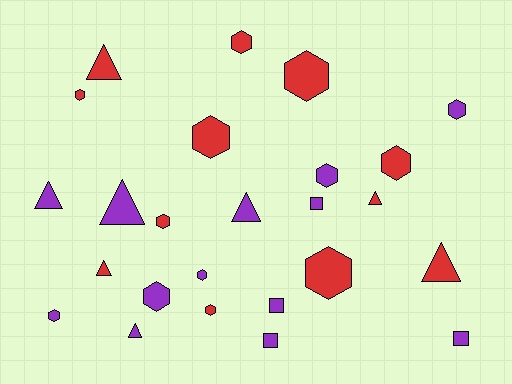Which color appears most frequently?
Purple, with 13 objects.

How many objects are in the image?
There are 25 objects.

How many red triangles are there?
There are 4 red triangles.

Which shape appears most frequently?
Hexagon, with 13 objects.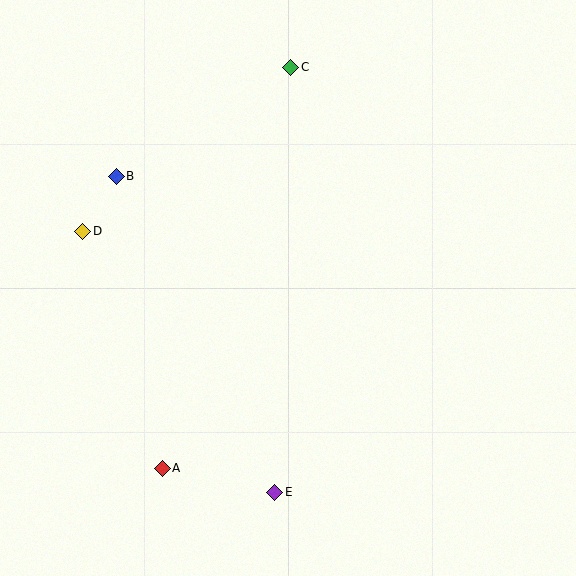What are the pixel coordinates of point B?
Point B is at (116, 176).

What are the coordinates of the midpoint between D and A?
The midpoint between D and A is at (123, 350).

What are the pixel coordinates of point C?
Point C is at (291, 67).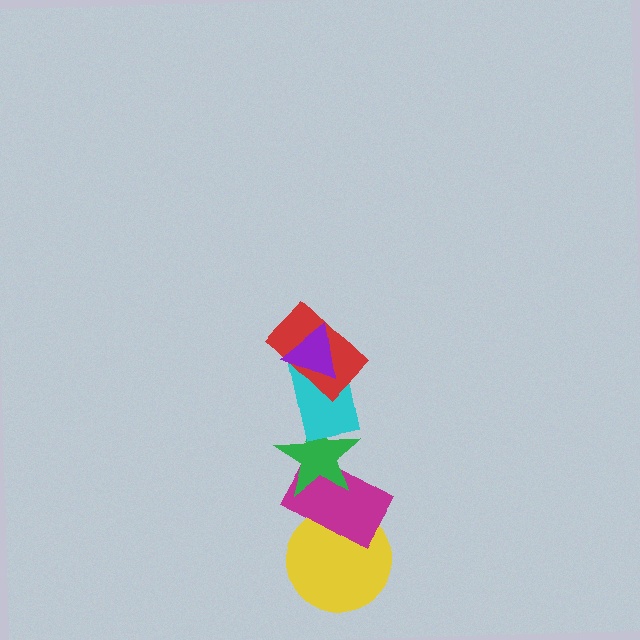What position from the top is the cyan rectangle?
The cyan rectangle is 3rd from the top.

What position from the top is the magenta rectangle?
The magenta rectangle is 5th from the top.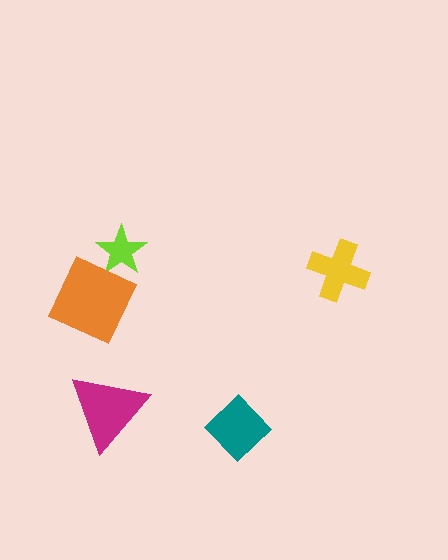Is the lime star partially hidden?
Yes, it is partially covered by another shape.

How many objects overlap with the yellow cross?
0 objects overlap with the yellow cross.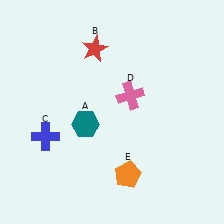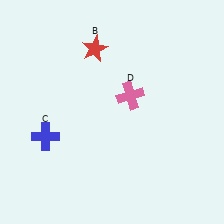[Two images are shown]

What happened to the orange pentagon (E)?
The orange pentagon (E) was removed in Image 2. It was in the bottom-right area of Image 1.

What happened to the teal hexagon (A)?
The teal hexagon (A) was removed in Image 2. It was in the bottom-left area of Image 1.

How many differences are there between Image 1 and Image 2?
There are 2 differences between the two images.